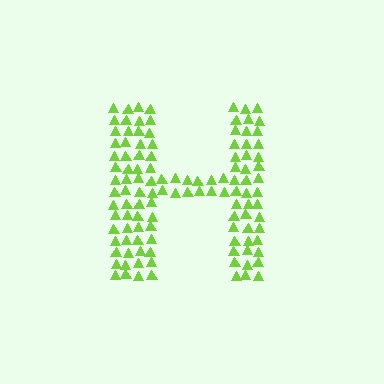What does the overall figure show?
The overall figure shows the letter H.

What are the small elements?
The small elements are triangles.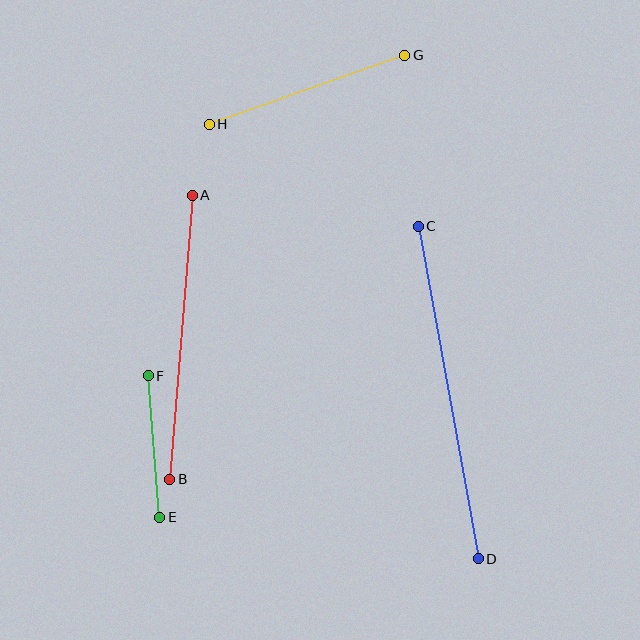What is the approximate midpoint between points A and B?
The midpoint is at approximately (181, 337) pixels.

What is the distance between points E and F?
The distance is approximately 142 pixels.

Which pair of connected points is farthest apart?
Points C and D are farthest apart.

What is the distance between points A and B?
The distance is approximately 285 pixels.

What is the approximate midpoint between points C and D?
The midpoint is at approximately (448, 393) pixels.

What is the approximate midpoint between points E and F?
The midpoint is at approximately (154, 447) pixels.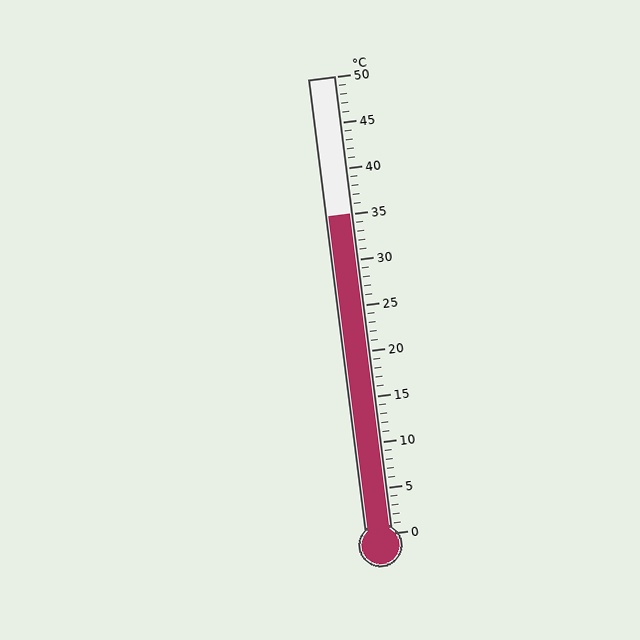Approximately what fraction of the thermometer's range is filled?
The thermometer is filled to approximately 70% of its range.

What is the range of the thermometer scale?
The thermometer scale ranges from 0°C to 50°C.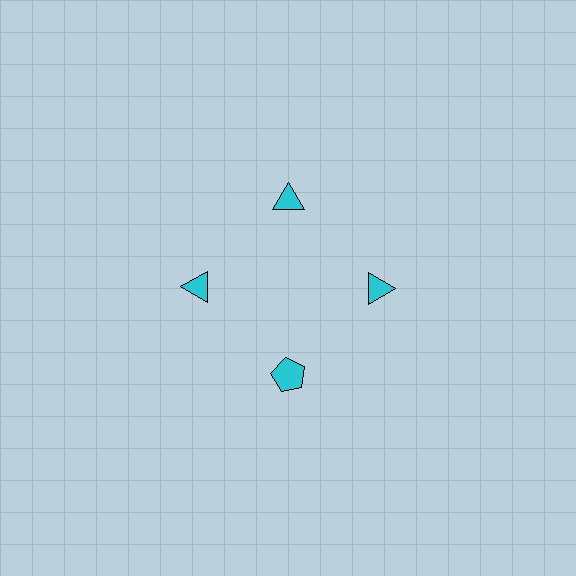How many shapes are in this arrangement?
There are 4 shapes arranged in a ring pattern.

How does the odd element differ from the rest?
It has a different shape: pentagon instead of triangle.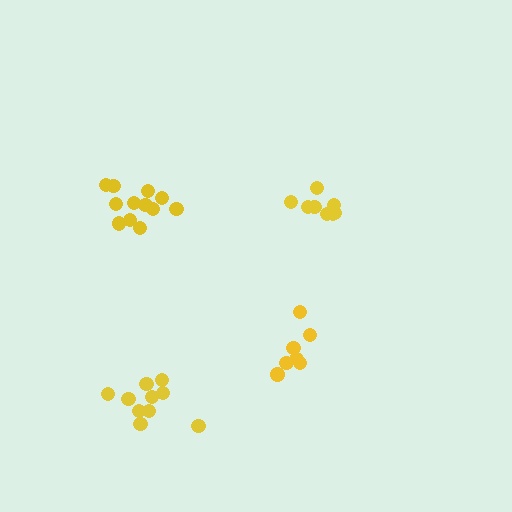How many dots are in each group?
Group 1: 8 dots, Group 2: 12 dots, Group 3: 7 dots, Group 4: 10 dots (37 total).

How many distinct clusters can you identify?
There are 4 distinct clusters.